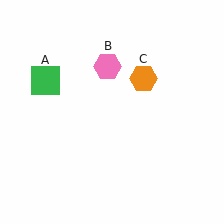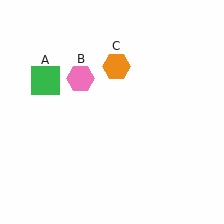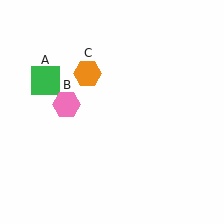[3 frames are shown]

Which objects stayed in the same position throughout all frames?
Green square (object A) remained stationary.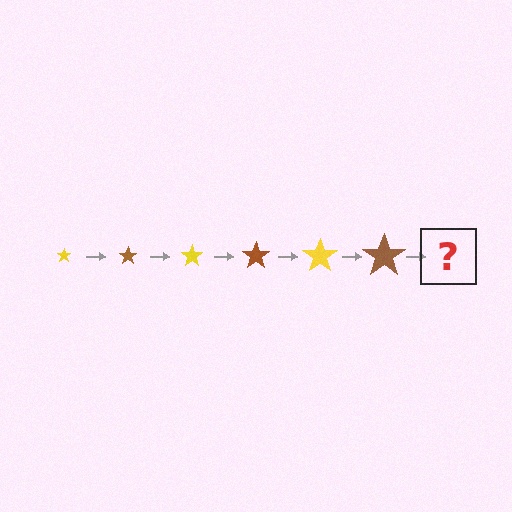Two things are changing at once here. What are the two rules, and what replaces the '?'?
The two rules are that the star grows larger each step and the color cycles through yellow and brown. The '?' should be a yellow star, larger than the previous one.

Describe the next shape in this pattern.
It should be a yellow star, larger than the previous one.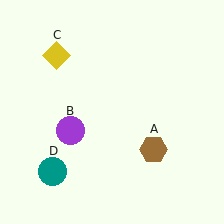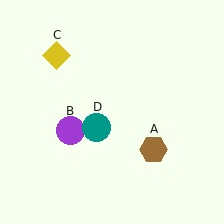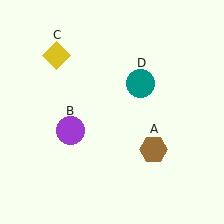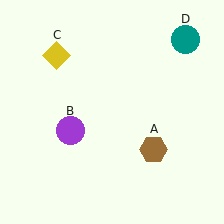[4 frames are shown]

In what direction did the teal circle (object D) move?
The teal circle (object D) moved up and to the right.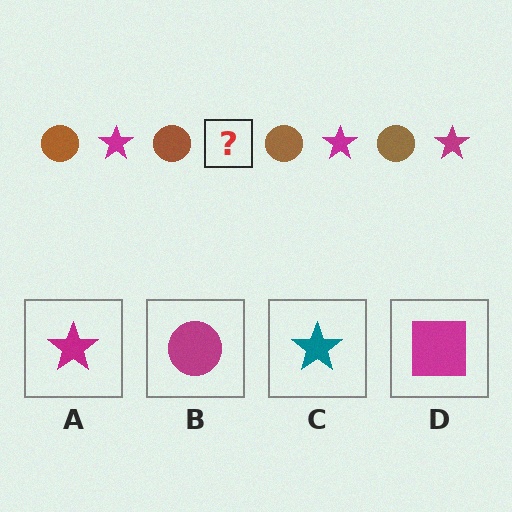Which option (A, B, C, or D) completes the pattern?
A.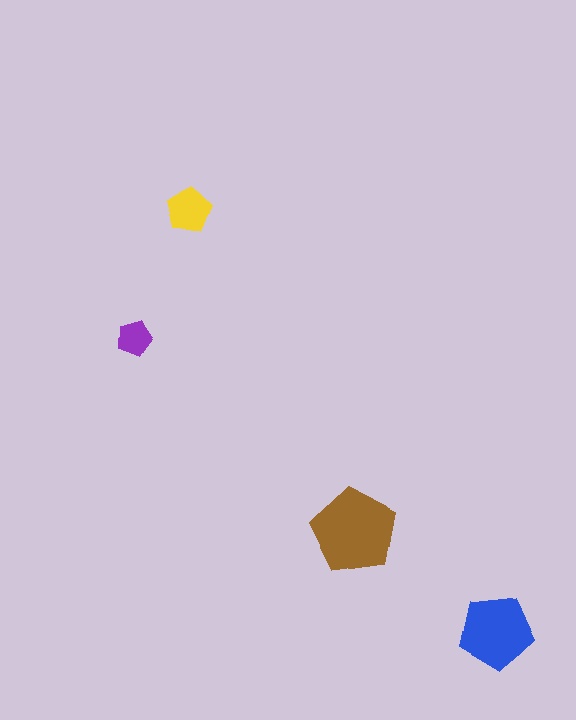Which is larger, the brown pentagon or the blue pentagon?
The brown one.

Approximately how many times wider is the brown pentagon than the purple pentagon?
About 2.5 times wider.